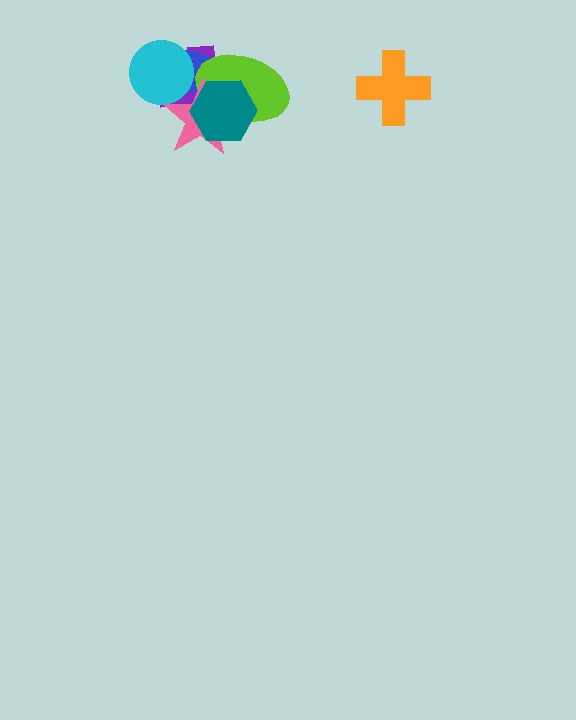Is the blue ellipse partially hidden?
Yes, it is partially covered by another shape.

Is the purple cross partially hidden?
Yes, it is partially covered by another shape.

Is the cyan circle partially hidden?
Yes, it is partially covered by another shape.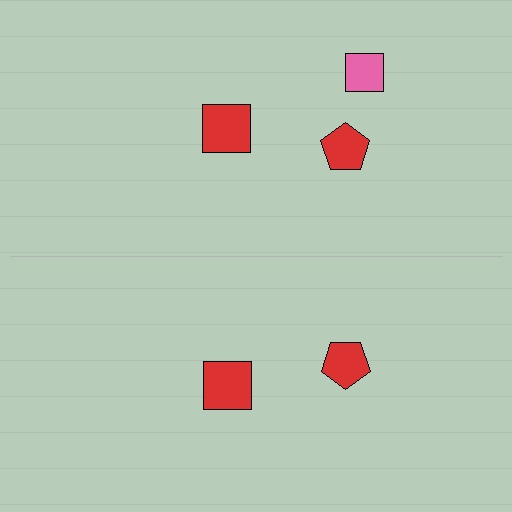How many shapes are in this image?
There are 5 shapes in this image.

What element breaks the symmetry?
A pink square is missing from the bottom side.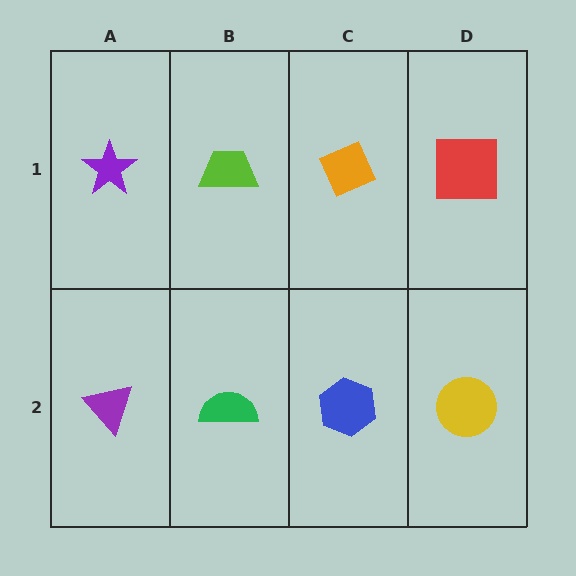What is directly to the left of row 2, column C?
A green semicircle.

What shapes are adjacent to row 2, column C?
An orange diamond (row 1, column C), a green semicircle (row 2, column B), a yellow circle (row 2, column D).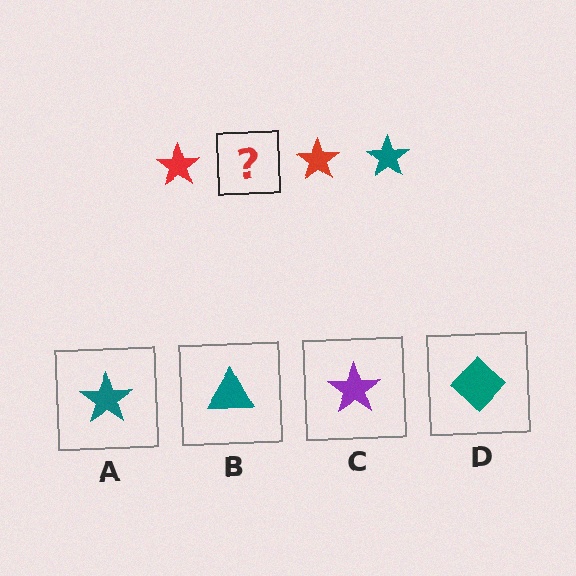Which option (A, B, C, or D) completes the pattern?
A.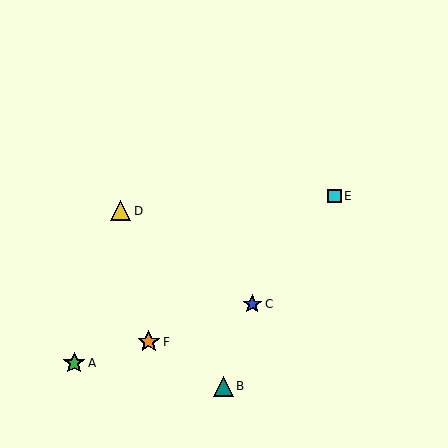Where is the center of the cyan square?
The center of the cyan square is at (334, 196).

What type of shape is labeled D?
Shape D is a yellow triangle.